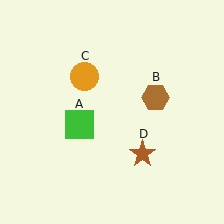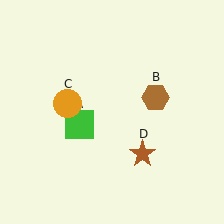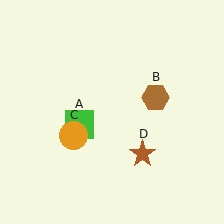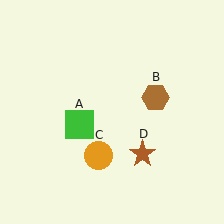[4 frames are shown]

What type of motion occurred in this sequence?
The orange circle (object C) rotated counterclockwise around the center of the scene.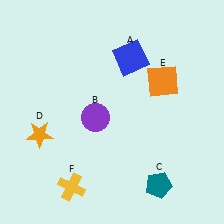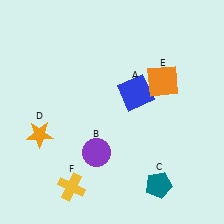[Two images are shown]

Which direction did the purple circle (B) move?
The purple circle (B) moved down.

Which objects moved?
The objects that moved are: the blue square (A), the purple circle (B).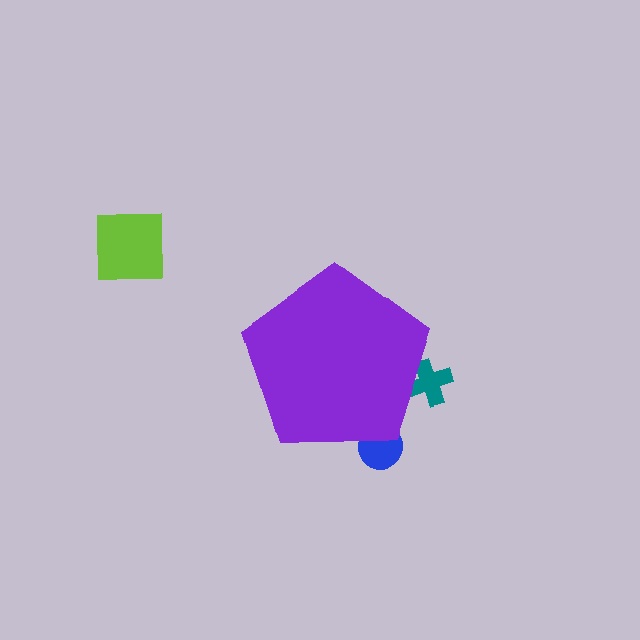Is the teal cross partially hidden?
Yes, the teal cross is partially hidden behind the purple pentagon.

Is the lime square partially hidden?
No, the lime square is fully visible.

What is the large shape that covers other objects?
A purple pentagon.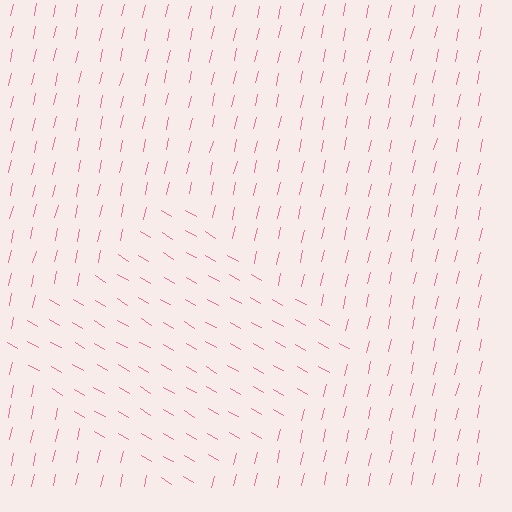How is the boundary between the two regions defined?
The boundary is defined purely by a change in line orientation (approximately 72 degrees difference). All lines are the same color and thickness.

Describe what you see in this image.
The image is filled with small pink line segments. A diamond region in the image has lines oriented differently from the surrounding lines, creating a visible texture boundary.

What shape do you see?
I see a diamond.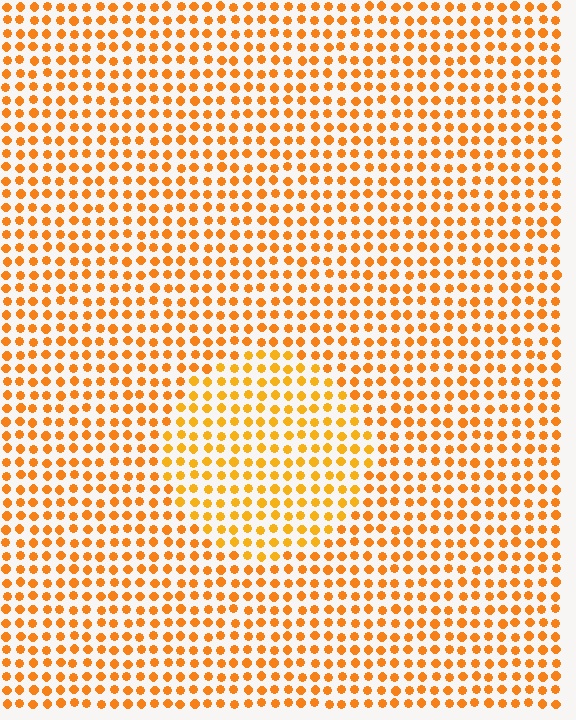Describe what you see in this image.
The image is filled with small orange elements in a uniform arrangement. A circle-shaped region is visible where the elements are tinted to a slightly different hue, forming a subtle color boundary.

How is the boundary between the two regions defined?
The boundary is defined purely by a slight shift in hue (about 13 degrees). Spacing, size, and orientation are identical on both sides.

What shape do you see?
I see a circle.